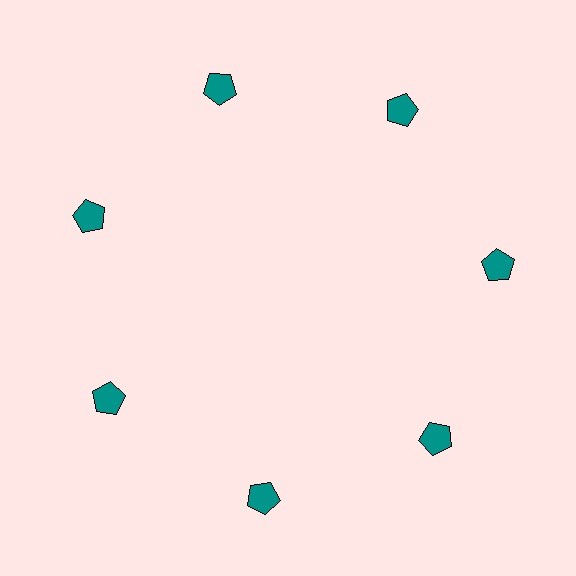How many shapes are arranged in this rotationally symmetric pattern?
There are 7 shapes, arranged in 7 groups of 1.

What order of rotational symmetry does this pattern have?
This pattern has 7-fold rotational symmetry.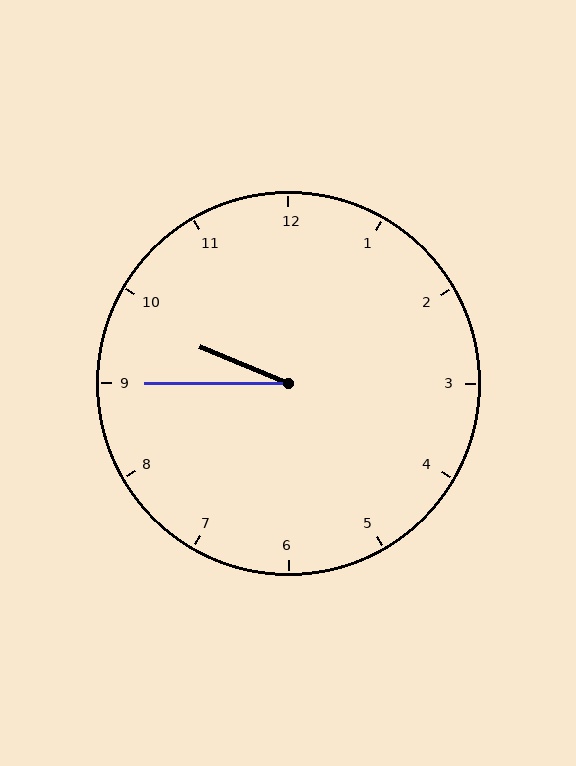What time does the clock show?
9:45.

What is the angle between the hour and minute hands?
Approximately 22 degrees.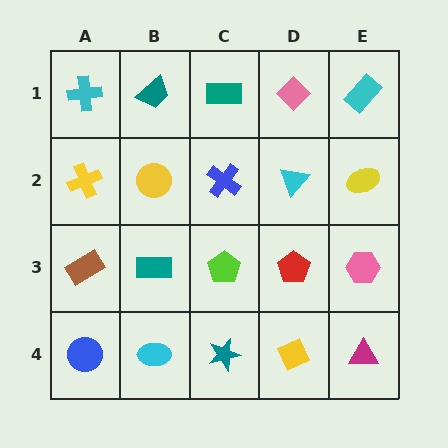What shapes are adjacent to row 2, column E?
A cyan rectangle (row 1, column E), a pink hexagon (row 3, column E), a cyan triangle (row 2, column D).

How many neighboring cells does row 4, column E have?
2.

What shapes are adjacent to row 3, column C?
A blue cross (row 2, column C), a teal star (row 4, column C), a teal rectangle (row 3, column B), a red pentagon (row 3, column D).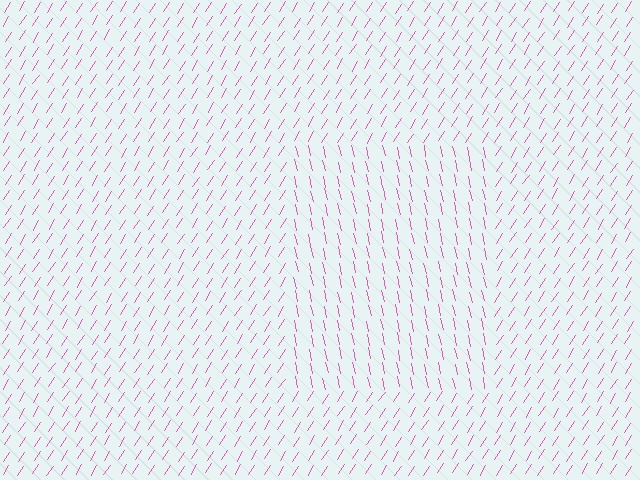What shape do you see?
I see a rectangle.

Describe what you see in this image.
The image is filled with small pink line segments. A rectangle region in the image has lines oriented differently from the surrounding lines, creating a visible texture boundary.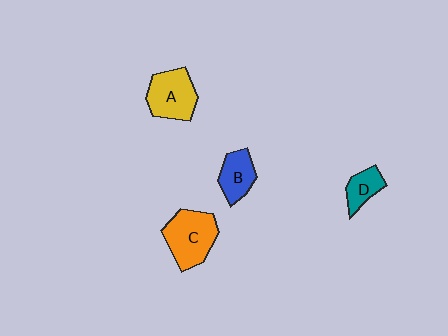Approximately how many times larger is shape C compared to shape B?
Approximately 1.7 times.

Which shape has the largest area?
Shape C (orange).